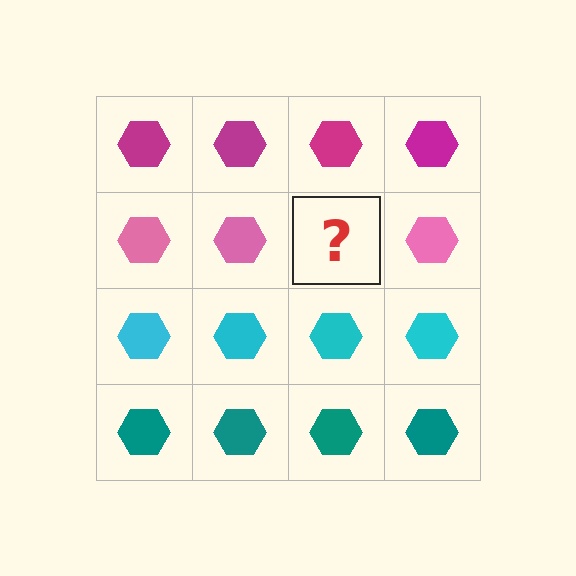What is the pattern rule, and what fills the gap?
The rule is that each row has a consistent color. The gap should be filled with a pink hexagon.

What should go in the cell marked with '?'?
The missing cell should contain a pink hexagon.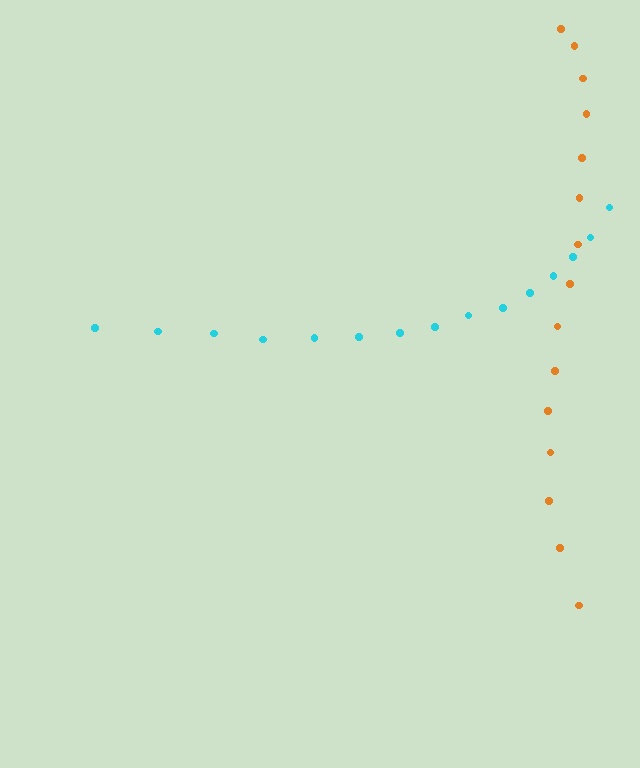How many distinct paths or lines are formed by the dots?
There are 2 distinct paths.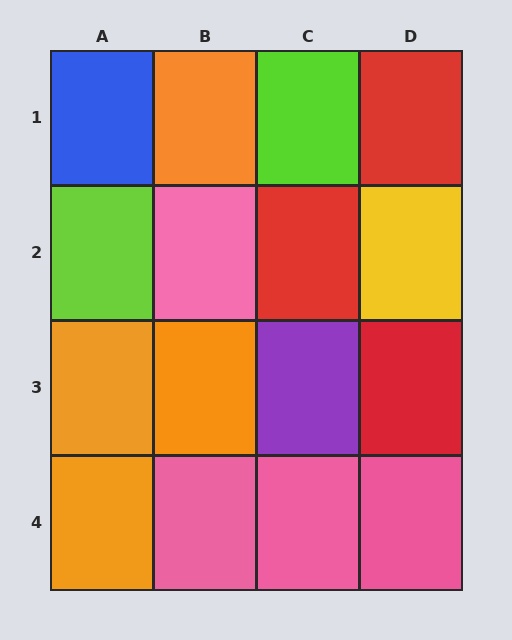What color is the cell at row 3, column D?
Red.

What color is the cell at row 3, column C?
Purple.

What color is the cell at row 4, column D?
Pink.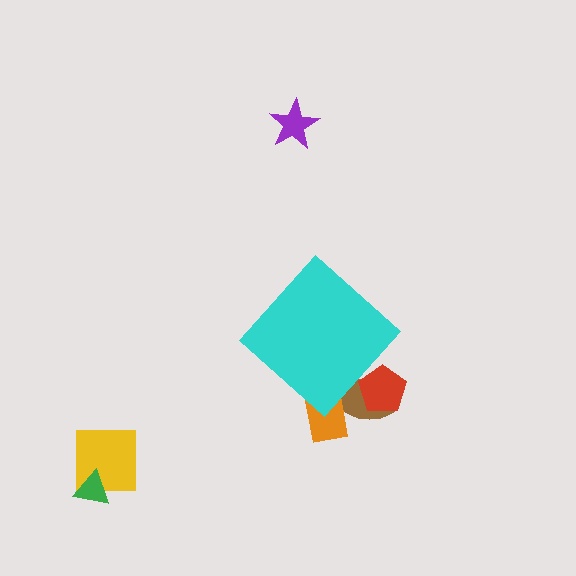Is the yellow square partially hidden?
No, the yellow square is fully visible.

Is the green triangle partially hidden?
No, the green triangle is fully visible.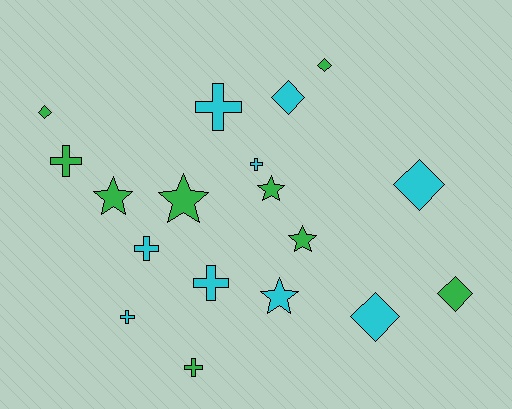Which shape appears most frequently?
Cross, with 7 objects.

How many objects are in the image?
There are 18 objects.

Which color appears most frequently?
Cyan, with 9 objects.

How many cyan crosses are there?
There are 5 cyan crosses.